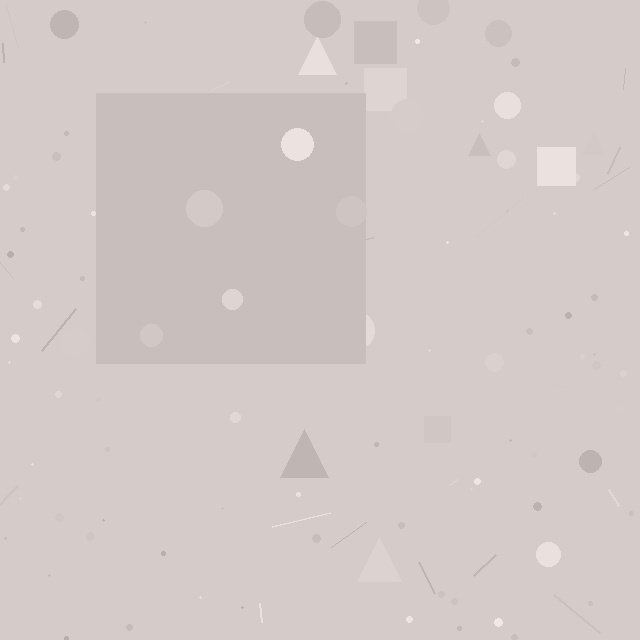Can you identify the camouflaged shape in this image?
The camouflaged shape is a square.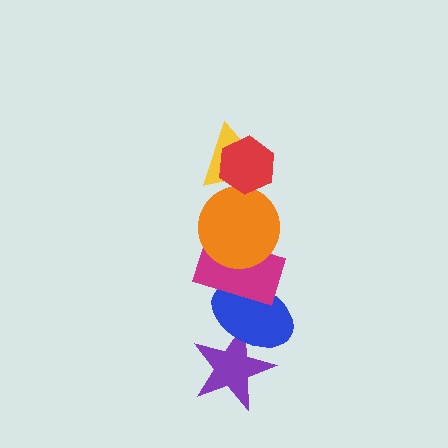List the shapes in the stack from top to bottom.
From top to bottom: the red hexagon, the yellow triangle, the orange circle, the magenta rectangle, the blue ellipse, the purple star.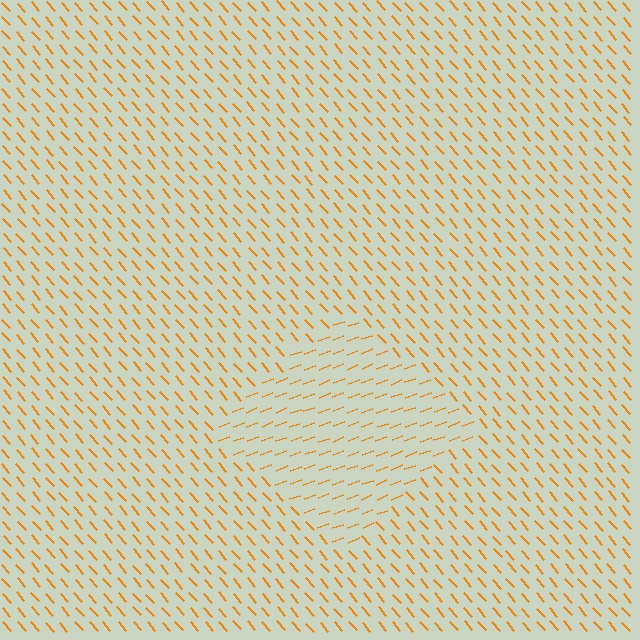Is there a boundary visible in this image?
Yes, there is a texture boundary formed by a change in line orientation.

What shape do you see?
I see a diamond.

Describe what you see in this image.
The image is filled with small orange line segments. A diamond region in the image has lines oriented differently from the surrounding lines, creating a visible texture boundary.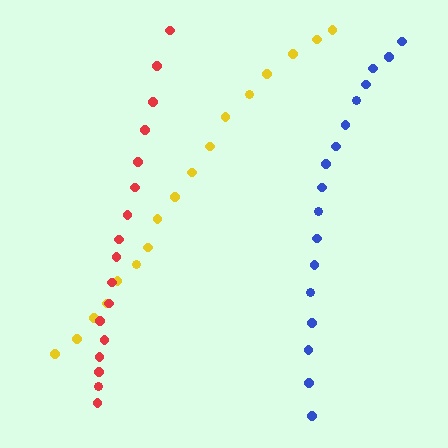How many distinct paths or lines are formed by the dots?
There are 3 distinct paths.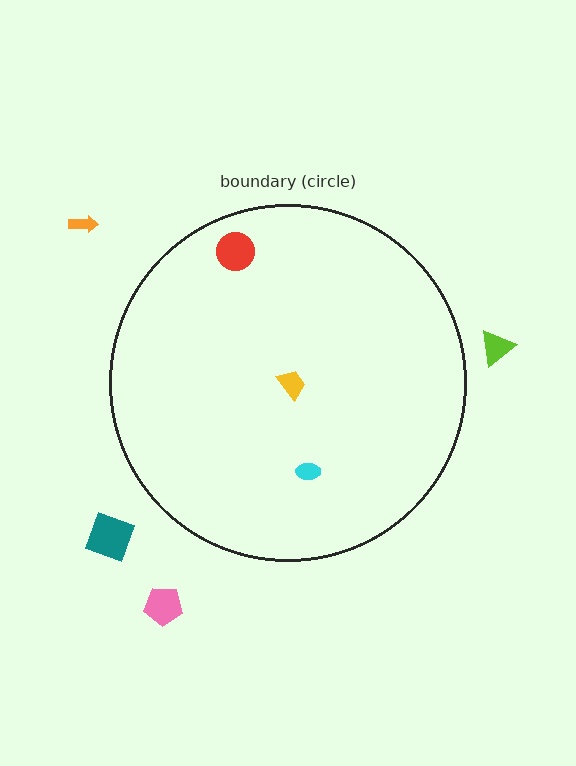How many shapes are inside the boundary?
3 inside, 4 outside.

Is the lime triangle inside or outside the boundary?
Outside.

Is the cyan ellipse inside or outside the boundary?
Inside.